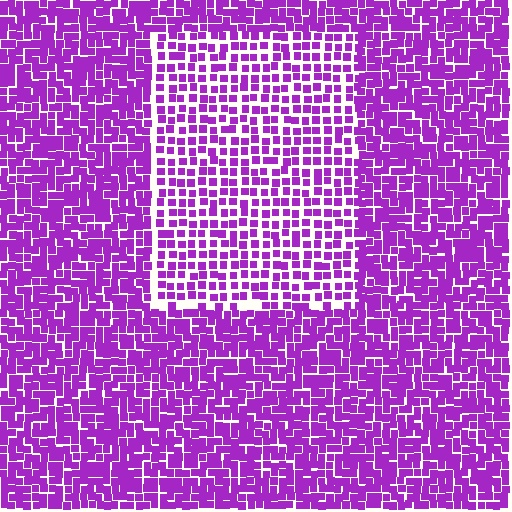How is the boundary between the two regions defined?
The boundary is defined by a change in element density (approximately 1.7x ratio). All elements are the same color, size, and shape.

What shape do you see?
I see a rectangle.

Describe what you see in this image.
The image contains small purple elements arranged at two different densities. A rectangle-shaped region is visible where the elements are less densely packed than the surrounding area.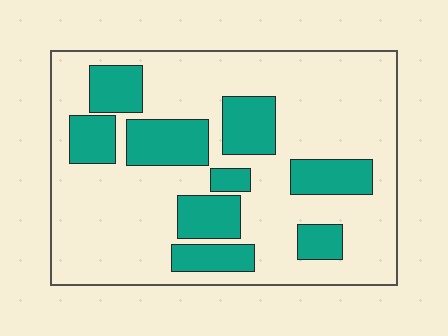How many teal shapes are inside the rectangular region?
9.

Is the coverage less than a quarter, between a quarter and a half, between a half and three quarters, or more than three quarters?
Between a quarter and a half.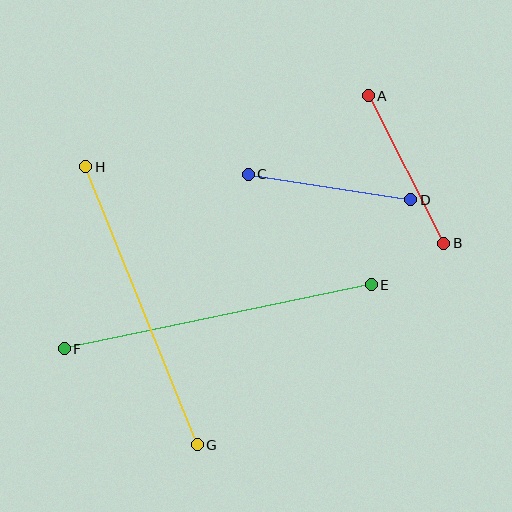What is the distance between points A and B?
The distance is approximately 166 pixels.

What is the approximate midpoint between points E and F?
The midpoint is at approximately (218, 317) pixels.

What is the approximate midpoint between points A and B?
The midpoint is at approximately (406, 169) pixels.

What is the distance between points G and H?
The distance is approximately 299 pixels.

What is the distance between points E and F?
The distance is approximately 314 pixels.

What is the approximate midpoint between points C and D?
The midpoint is at approximately (330, 187) pixels.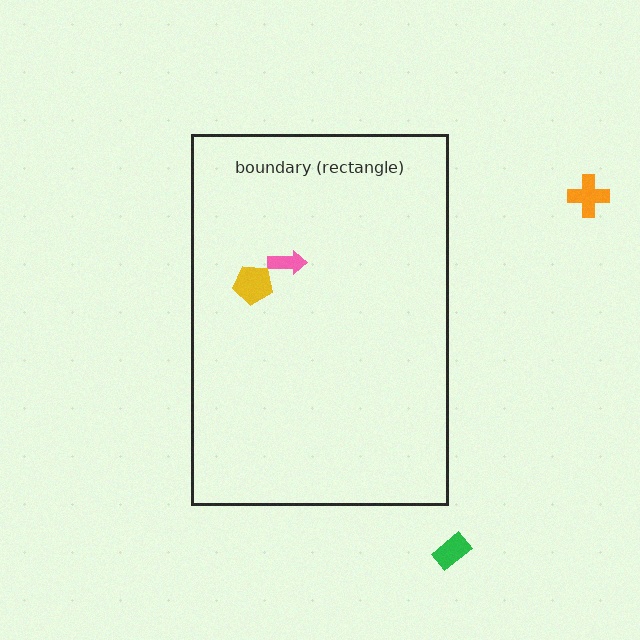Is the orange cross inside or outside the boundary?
Outside.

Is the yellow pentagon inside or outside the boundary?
Inside.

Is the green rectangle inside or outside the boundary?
Outside.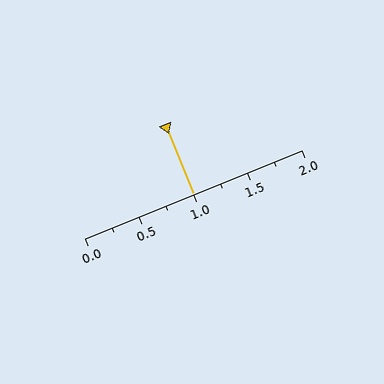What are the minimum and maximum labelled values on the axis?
The axis runs from 0.0 to 2.0.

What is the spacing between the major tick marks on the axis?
The major ticks are spaced 0.5 apart.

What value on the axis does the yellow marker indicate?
The marker indicates approximately 1.